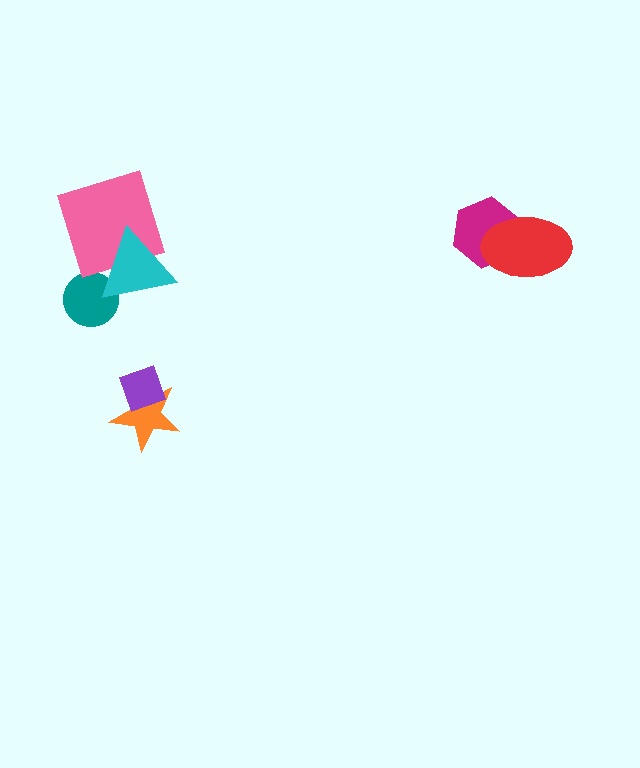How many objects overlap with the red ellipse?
1 object overlaps with the red ellipse.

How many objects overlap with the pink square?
1 object overlaps with the pink square.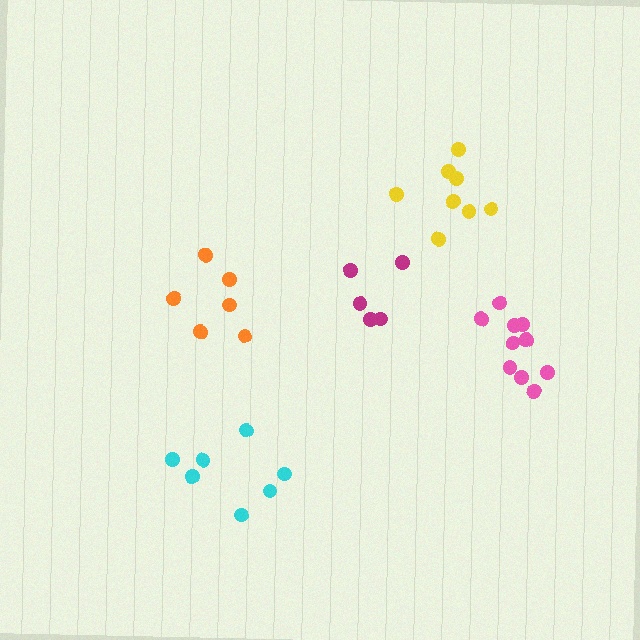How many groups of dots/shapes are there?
There are 5 groups.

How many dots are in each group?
Group 1: 10 dots, Group 2: 6 dots, Group 3: 5 dots, Group 4: 7 dots, Group 5: 8 dots (36 total).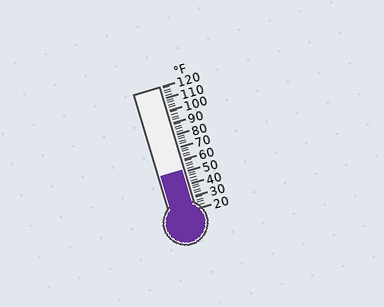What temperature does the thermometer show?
The thermometer shows approximately 52°F.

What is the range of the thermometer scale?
The thermometer scale ranges from 20°F to 120°F.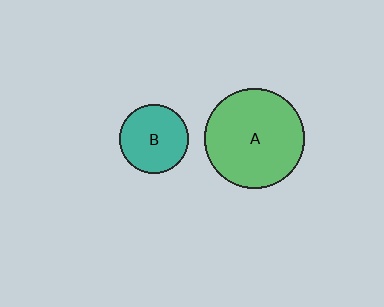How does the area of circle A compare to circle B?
Approximately 2.1 times.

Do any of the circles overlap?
No, none of the circles overlap.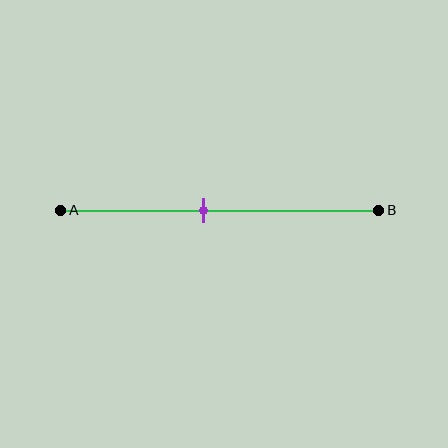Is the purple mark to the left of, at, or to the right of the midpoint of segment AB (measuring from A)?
The purple mark is to the left of the midpoint of segment AB.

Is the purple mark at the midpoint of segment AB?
No, the mark is at about 45% from A, not at the 50% midpoint.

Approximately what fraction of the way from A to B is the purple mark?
The purple mark is approximately 45% of the way from A to B.